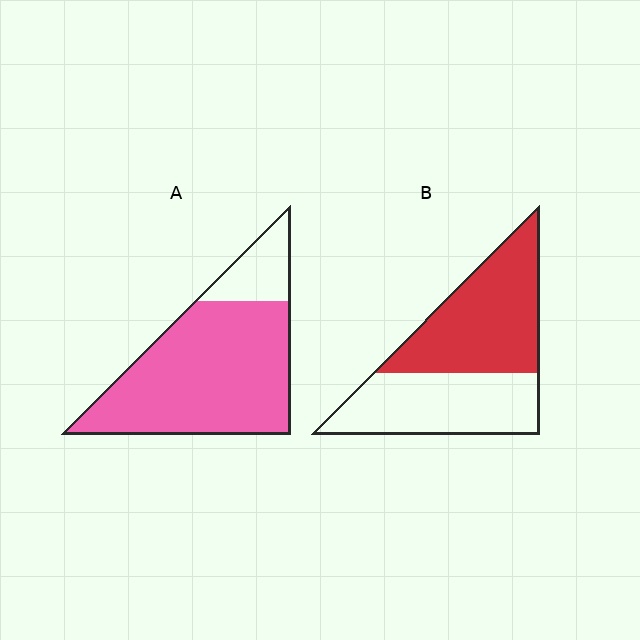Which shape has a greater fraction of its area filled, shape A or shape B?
Shape A.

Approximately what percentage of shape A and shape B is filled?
A is approximately 80% and B is approximately 55%.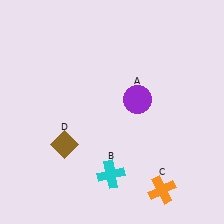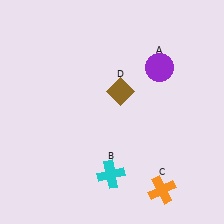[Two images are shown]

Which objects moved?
The objects that moved are: the purple circle (A), the brown diamond (D).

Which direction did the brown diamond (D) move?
The brown diamond (D) moved right.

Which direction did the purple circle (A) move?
The purple circle (A) moved up.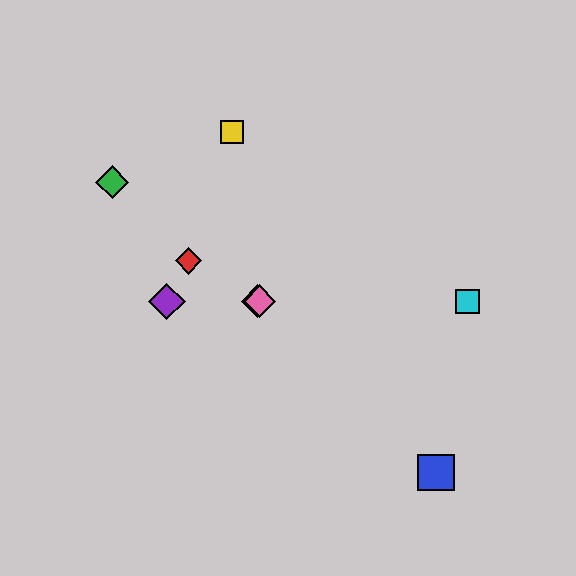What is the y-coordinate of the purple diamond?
The purple diamond is at y≈301.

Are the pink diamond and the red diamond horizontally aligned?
No, the pink diamond is at y≈301 and the red diamond is at y≈261.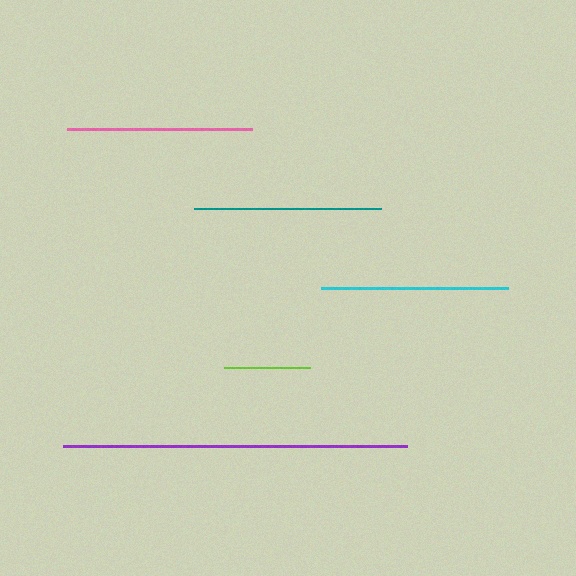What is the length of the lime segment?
The lime segment is approximately 86 pixels long.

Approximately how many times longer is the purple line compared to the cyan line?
The purple line is approximately 1.8 times the length of the cyan line.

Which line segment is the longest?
The purple line is the longest at approximately 343 pixels.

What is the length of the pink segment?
The pink segment is approximately 185 pixels long.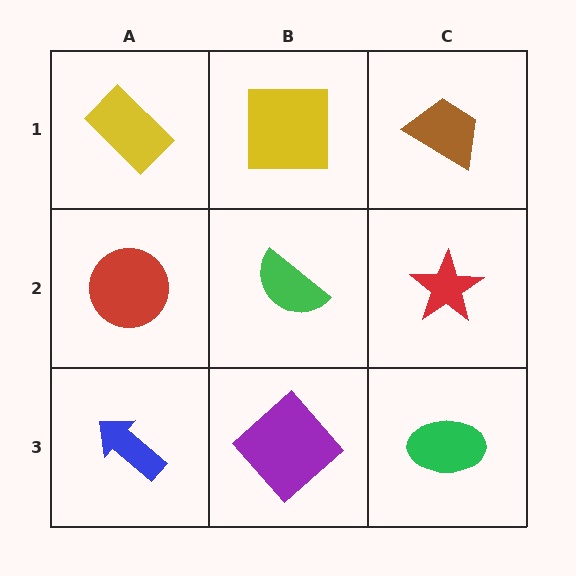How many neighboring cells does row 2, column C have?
3.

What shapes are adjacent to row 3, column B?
A green semicircle (row 2, column B), a blue arrow (row 3, column A), a green ellipse (row 3, column C).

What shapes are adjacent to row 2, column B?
A yellow square (row 1, column B), a purple diamond (row 3, column B), a red circle (row 2, column A), a red star (row 2, column C).